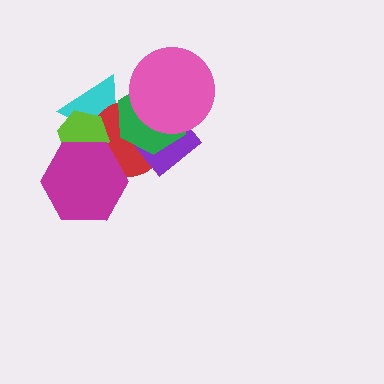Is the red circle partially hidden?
Yes, it is partially covered by another shape.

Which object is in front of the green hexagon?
The pink circle is in front of the green hexagon.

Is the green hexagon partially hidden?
Yes, it is partially covered by another shape.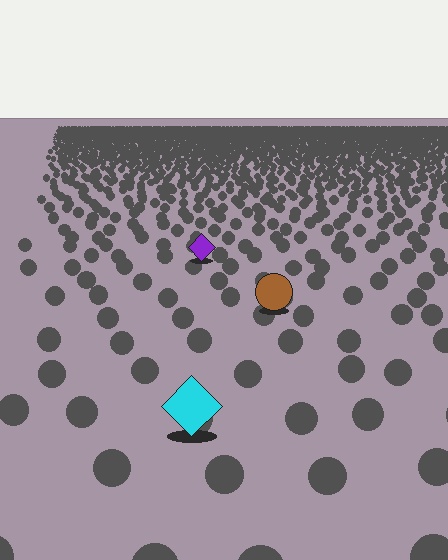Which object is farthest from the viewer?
The purple diamond is farthest from the viewer. It appears smaller and the ground texture around it is denser.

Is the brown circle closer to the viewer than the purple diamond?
Yes. The brown circle is closer — you can tell from the texture gradient: the ground texture is coarser near it.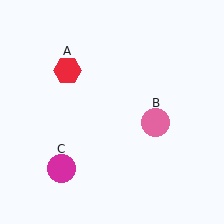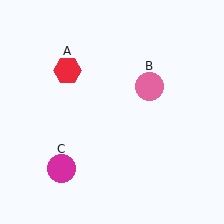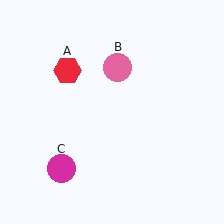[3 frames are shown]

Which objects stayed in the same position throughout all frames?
Red hexagon (object A) and magenta circle (object C) remained stationary.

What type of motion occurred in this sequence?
The pink circle (object B) rotated counterclockwise around the center of the scene.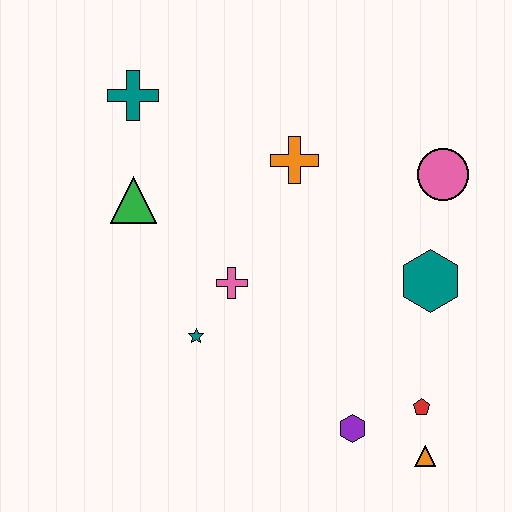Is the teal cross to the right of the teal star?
No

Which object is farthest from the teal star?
The pink circle is farthest from the teal star.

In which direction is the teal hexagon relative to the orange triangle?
The teal hexagon is above the orange triangle.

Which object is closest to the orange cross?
The pink cross is closest to the orange cross.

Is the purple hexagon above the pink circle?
No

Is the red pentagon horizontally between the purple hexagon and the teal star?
No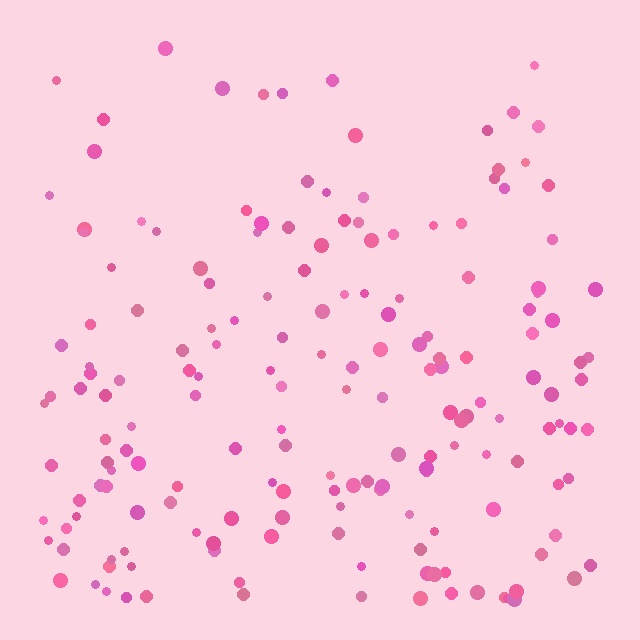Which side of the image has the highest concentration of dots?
The bottom.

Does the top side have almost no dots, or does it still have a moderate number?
Still a moderate number, just noticeably fewer than the bottom.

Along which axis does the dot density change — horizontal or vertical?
Vertical.